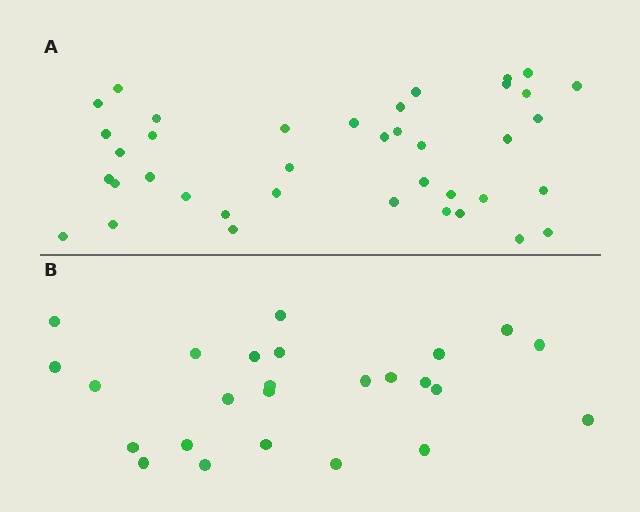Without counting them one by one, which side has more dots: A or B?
Region A (the top region) has more dots.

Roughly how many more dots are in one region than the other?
Region A has approximately 15 more dots than region B.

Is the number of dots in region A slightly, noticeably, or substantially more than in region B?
Region A has substantially more. The ratio is roughly 1.6 to 1.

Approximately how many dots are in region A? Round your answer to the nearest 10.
About 40 dots. (The exact count is 39, which rounds to 40.)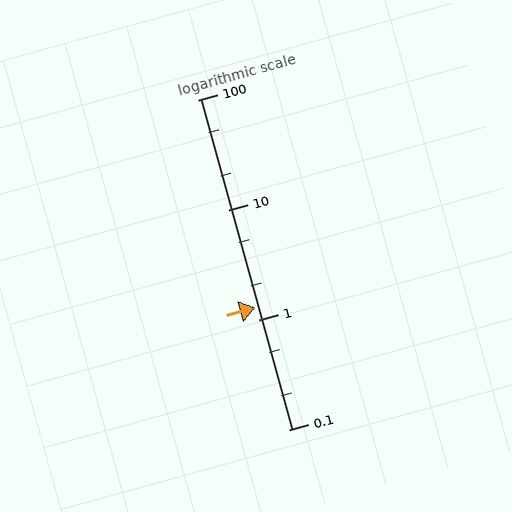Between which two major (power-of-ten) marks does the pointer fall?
The pointer is between 1 and 10.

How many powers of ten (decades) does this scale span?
The scale spans 3 decades, from 0.1 to 100.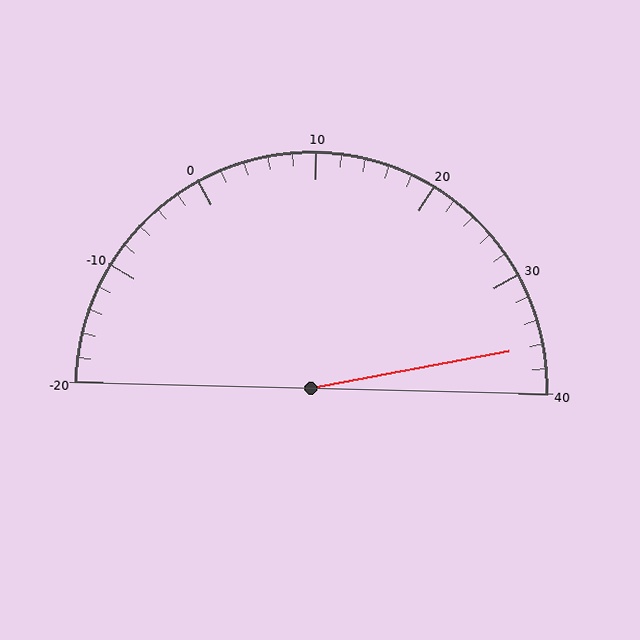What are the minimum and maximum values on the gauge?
The gauge ranges from -20 to 40.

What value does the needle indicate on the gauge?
The needle indicates approximately 36.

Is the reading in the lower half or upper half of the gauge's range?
The reading is in the upper half of the range (-20 to 40).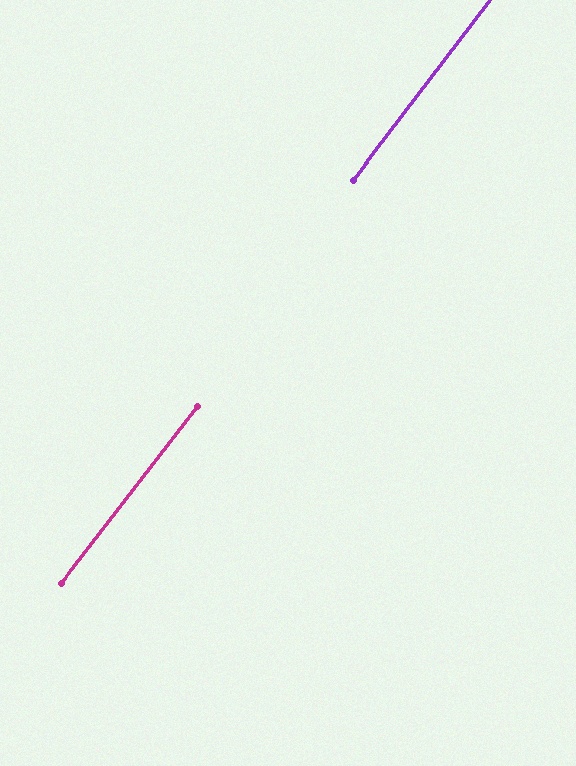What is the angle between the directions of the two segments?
Approximately 1 degree.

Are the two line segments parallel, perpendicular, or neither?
Parallel — their directions differ by only 0.6°.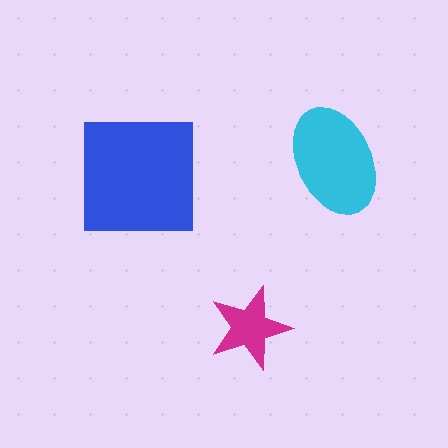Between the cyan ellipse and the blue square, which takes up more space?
The blue square.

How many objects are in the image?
There are 3 objects in the image.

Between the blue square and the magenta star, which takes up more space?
The blue square.